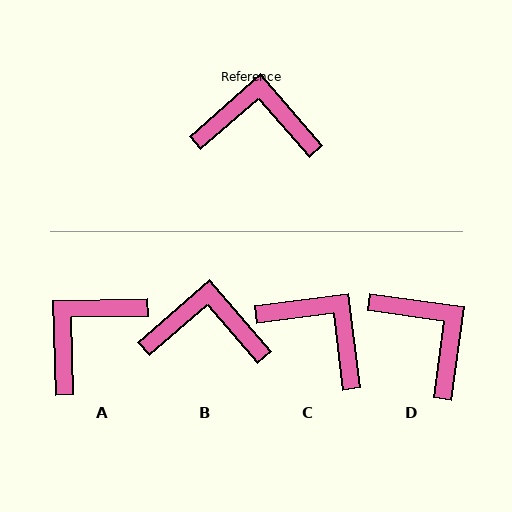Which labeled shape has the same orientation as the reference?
B.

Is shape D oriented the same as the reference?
No, it is off by about 49 degrees.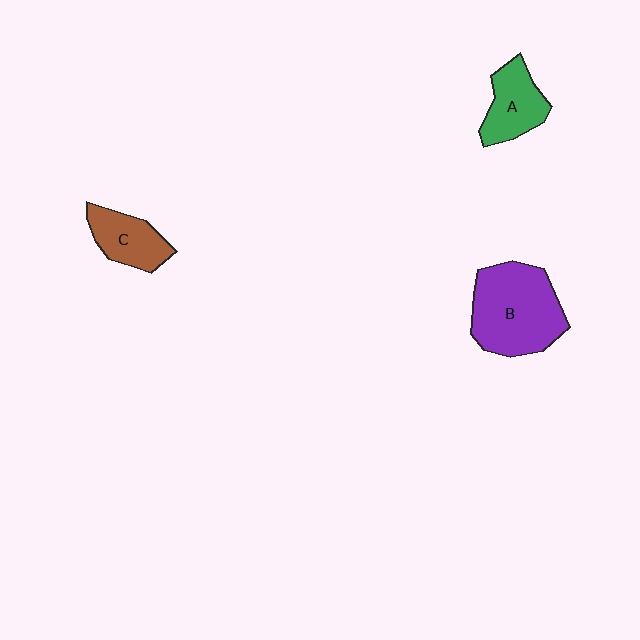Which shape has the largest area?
Shape B (purple).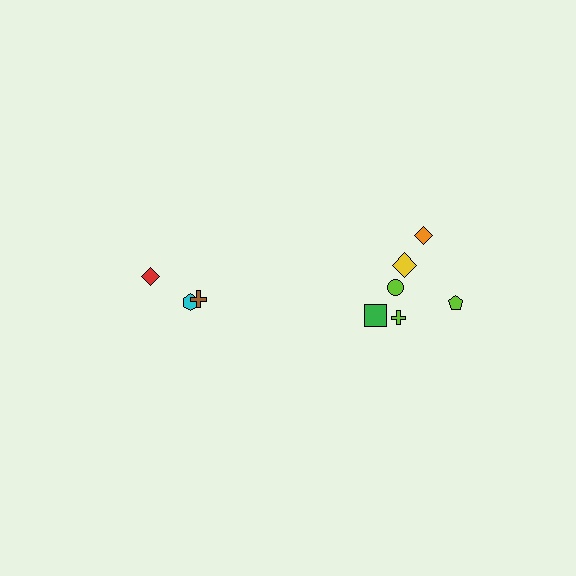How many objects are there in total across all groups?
There are 9 objects.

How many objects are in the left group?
There are 3 objects.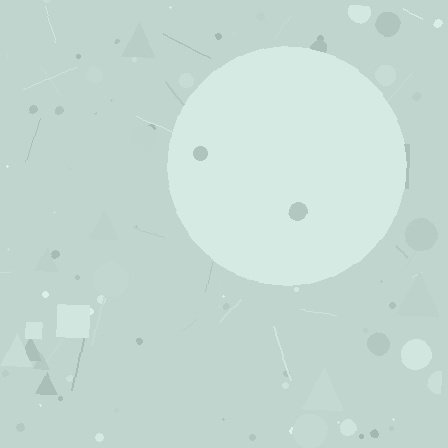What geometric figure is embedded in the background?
A circle is embedded in the background.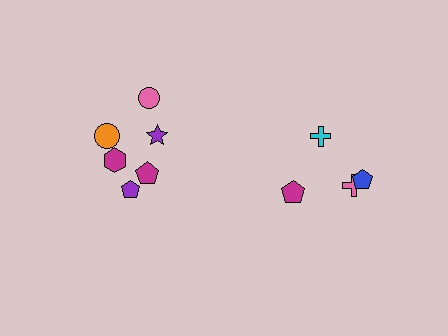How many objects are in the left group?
There are 6 objects.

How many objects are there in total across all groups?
There are 10 objects.